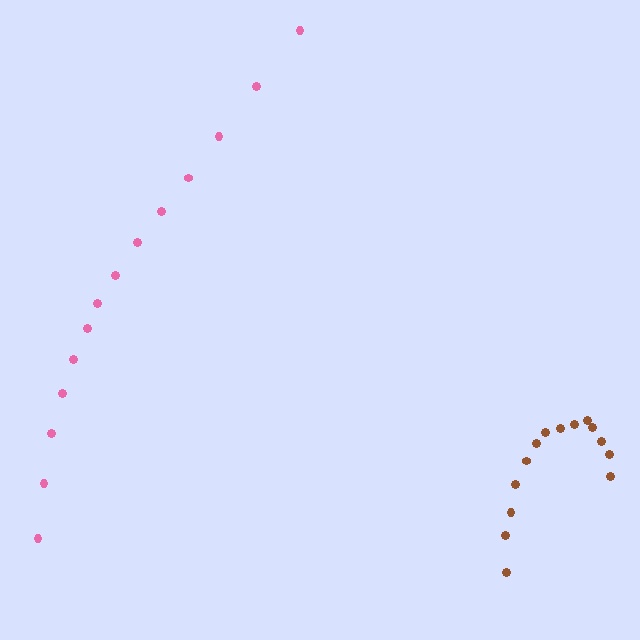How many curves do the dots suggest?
There are 2 distinct paths.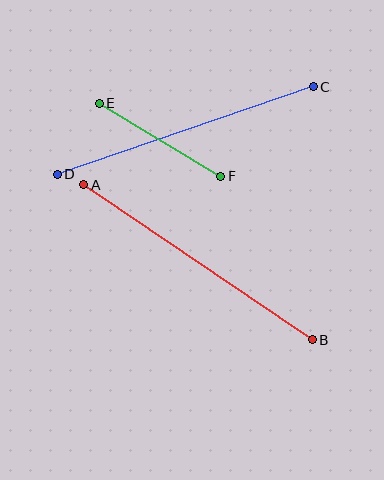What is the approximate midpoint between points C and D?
The midpoint is at approximately (185, 131) pixels.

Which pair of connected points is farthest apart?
Points A and B are farthest apart.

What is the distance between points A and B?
The distance is approximately 276 pixels.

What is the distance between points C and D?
The distance is approximately 271 pixels.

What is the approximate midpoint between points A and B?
The midpoint is at approximately (198, 262) pixels.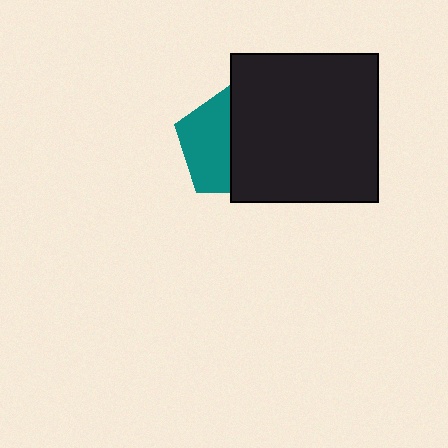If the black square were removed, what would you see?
You would see the complete teal pentagon.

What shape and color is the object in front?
The object in front is a black square.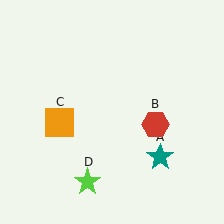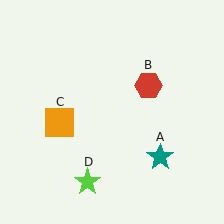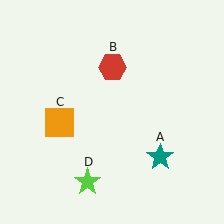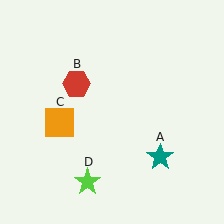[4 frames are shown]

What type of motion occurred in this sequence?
The red hexagon (object B) rotated counterclockwise around the center of the scene.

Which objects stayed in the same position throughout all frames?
Teal star (object A) and orange square (object C) and lime star (object D) remained stationary.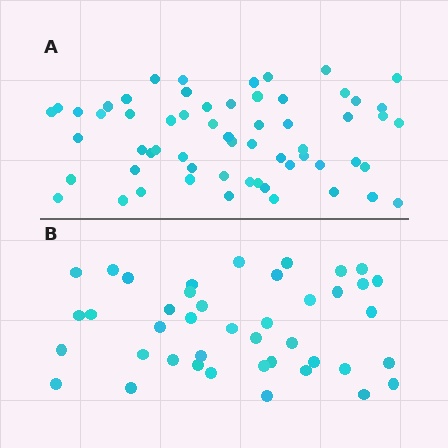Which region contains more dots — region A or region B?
Region A (the top region) has more dots.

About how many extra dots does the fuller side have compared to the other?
Region A has approximately 20 more dots than region B.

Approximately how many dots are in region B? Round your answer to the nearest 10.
About 40 dots. (The exact count is 42, which rounds to 40.)